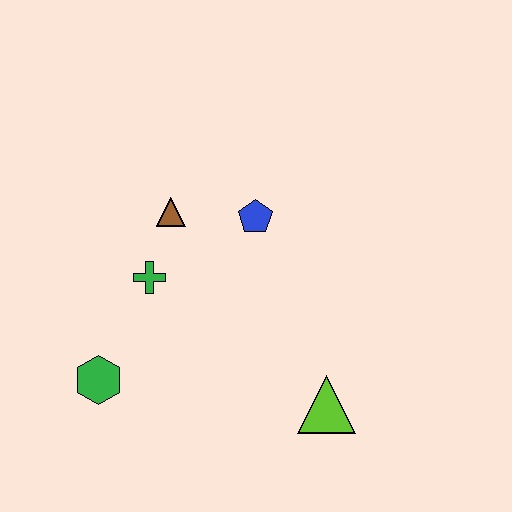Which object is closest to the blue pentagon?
The brown triangle is closest to the blue pentagon.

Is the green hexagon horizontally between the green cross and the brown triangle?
No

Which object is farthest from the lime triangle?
The brown triangle is farthest from the lime triangle.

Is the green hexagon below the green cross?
Yes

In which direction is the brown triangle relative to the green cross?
The brown triangle is above the green cross.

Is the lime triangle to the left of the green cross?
No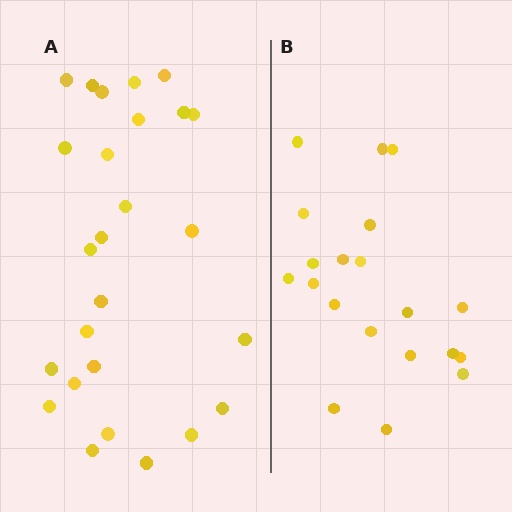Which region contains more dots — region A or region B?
Region A (the left region) has more dots.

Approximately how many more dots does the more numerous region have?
Region A has about 6 more dots than region B.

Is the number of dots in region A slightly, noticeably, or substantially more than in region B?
Region A has noticeably more, but not dramatically so. The ratio is roughly 1.3 to 1.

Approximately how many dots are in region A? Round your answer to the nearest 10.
About 30 dots. (The exact count is 26, which rounds to 30.)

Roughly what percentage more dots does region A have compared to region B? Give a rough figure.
About 30% more.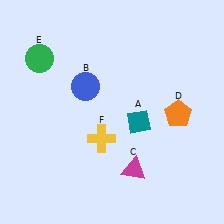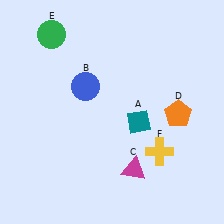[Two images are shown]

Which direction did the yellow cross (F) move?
The yellow cross (F) moved right.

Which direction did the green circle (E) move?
The green circle (E) moved up.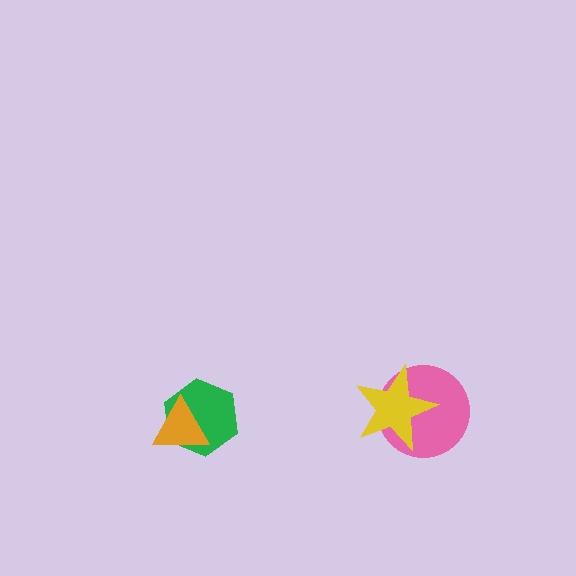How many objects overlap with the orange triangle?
1 object overlaps with the orange triangle.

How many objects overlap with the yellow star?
1 object overlaps with the yellow star.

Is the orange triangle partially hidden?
No, no other shape covers it.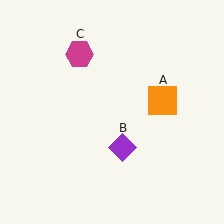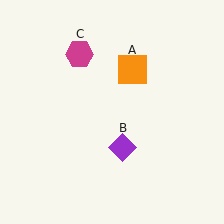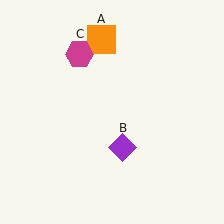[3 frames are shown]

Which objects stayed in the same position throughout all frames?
Purple diamond (object B) and magenta hexagon (object C) remained stationary.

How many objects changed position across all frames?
1 object changed position: orange square (object A).